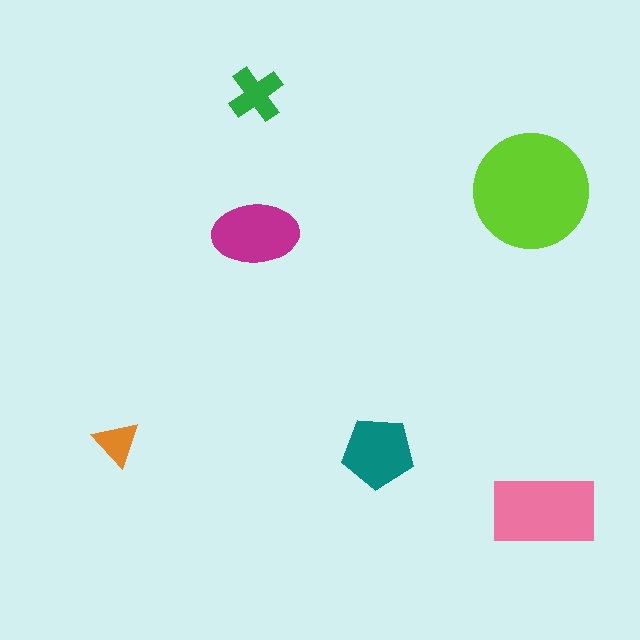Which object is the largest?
The lime circle.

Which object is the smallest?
The orange triangle.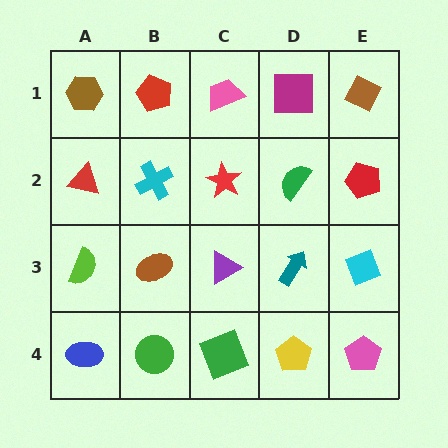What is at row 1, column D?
A magenta square.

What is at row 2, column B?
A cyan cross.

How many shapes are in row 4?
5 shapes.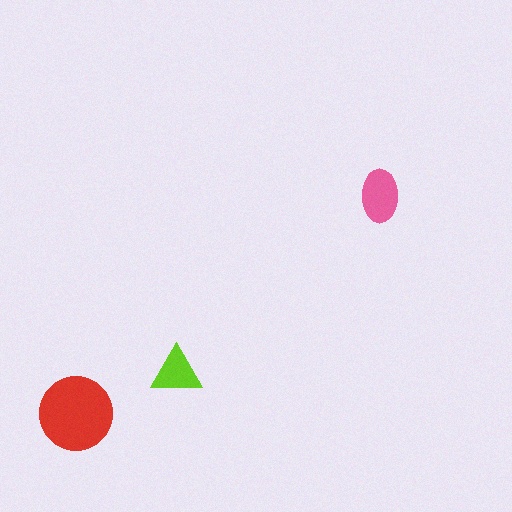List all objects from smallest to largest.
The lime triangle, the pink ellipse, the red circle.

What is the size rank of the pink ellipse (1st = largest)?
2nd.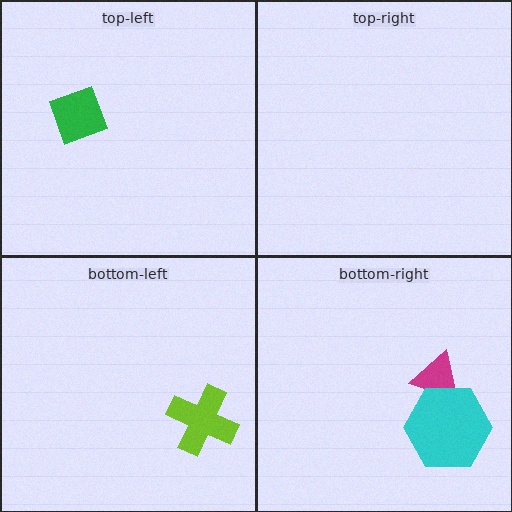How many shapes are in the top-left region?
1.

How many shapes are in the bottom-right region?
2.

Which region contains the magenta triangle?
The bottom-right region.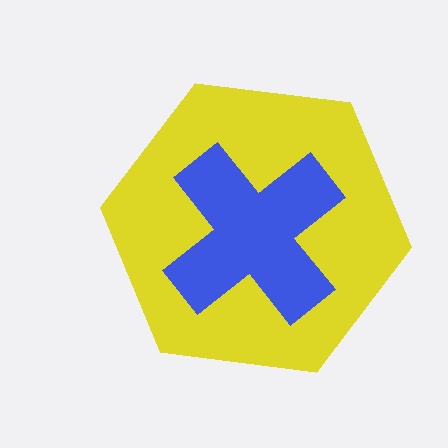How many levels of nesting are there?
2.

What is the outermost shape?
The yellow hexagon.